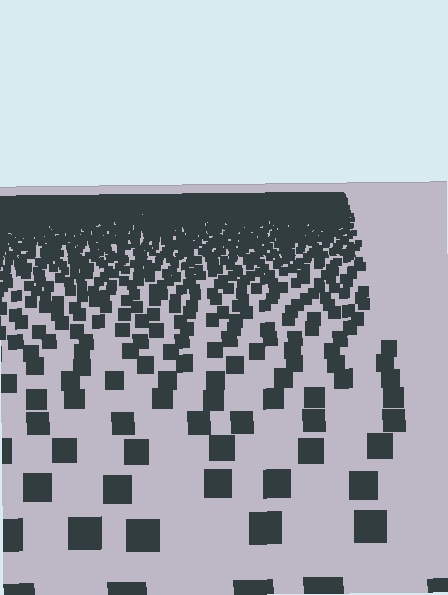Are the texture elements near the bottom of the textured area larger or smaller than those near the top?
Larger. Near the bottom, elements are closer to the viewer and appear at a bigger on-screen size.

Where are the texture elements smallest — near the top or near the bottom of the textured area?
Near the top.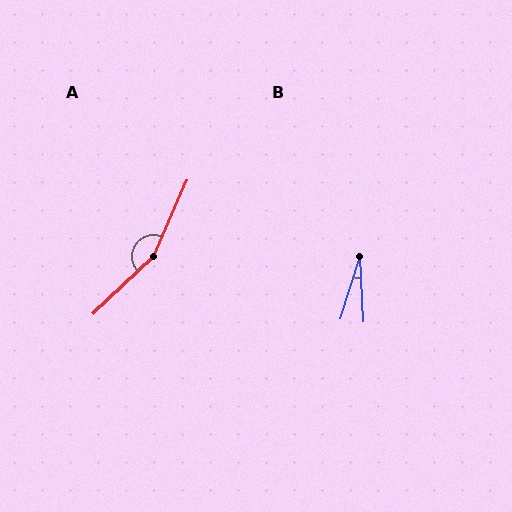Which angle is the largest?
A, at approximately 157 degrees.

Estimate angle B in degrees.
Approximately 20 degrees.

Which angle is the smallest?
B, at approximately 20 degrees.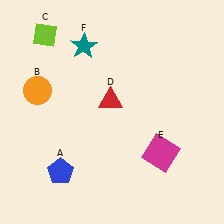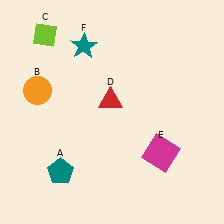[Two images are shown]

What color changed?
The pentagon (A) changed from blue in Image 1 to teal in Image 2.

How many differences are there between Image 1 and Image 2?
There is 1 difference between the two images.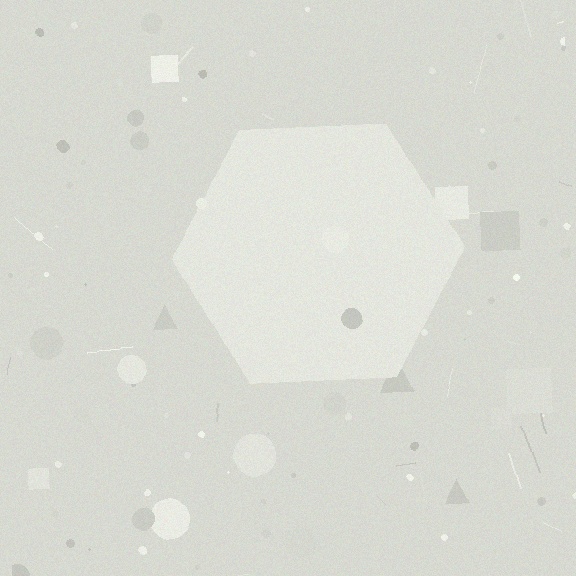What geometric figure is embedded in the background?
A hexagon is embedded in the background.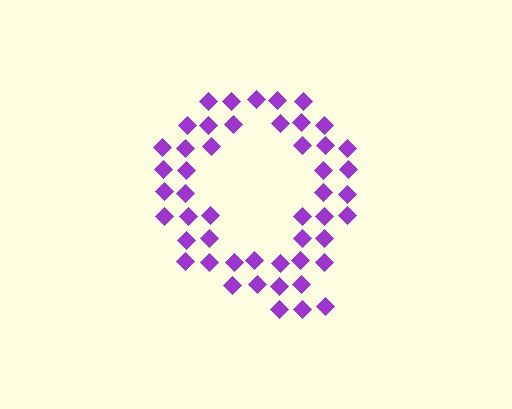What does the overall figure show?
The overall figure shows the letter Q.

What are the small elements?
The small elements are diamonds.